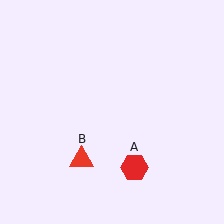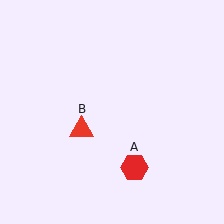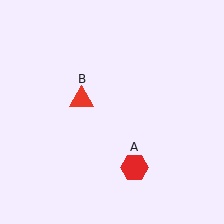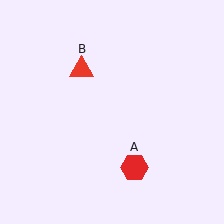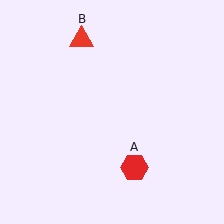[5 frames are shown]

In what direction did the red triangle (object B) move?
The red triangle (object B) moved up.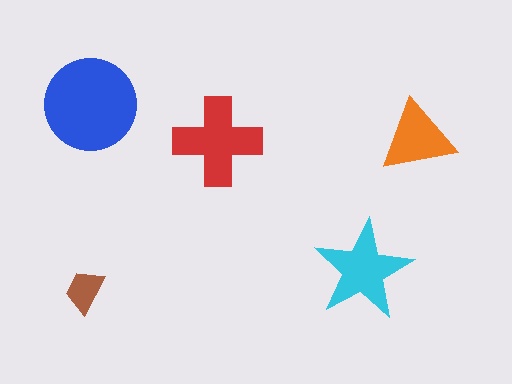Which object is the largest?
The blue circle.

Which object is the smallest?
The brown trapezoid.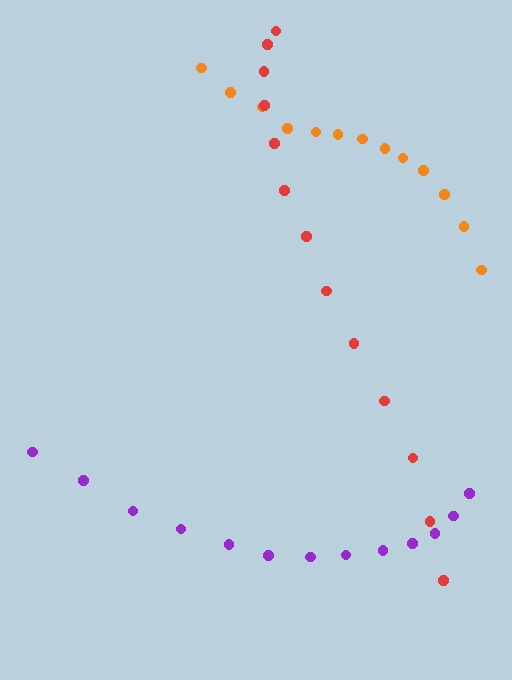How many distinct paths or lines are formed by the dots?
There are 3 distinct paths.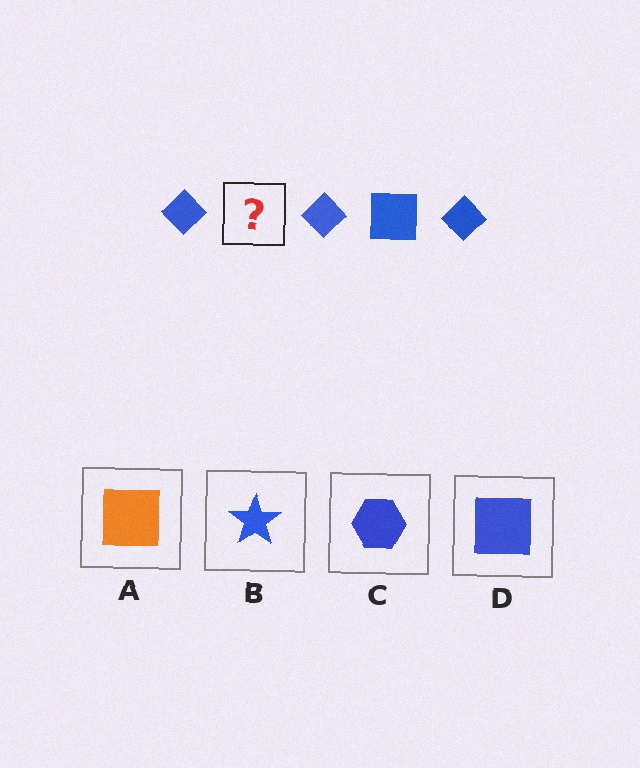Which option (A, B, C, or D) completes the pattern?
D.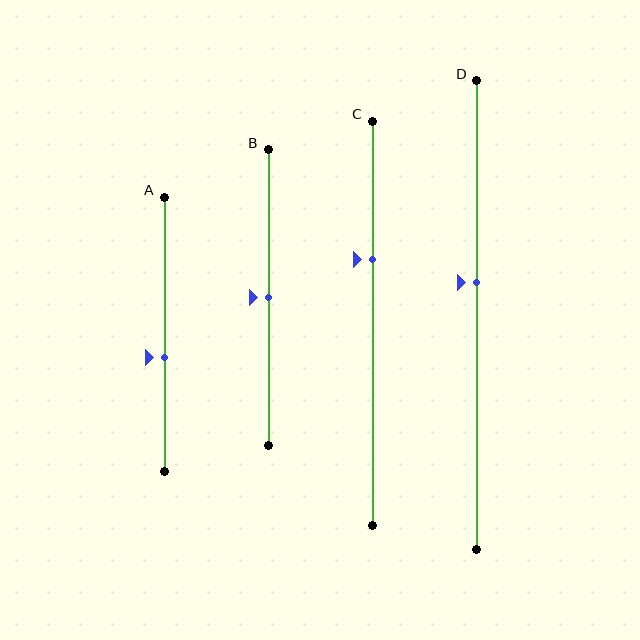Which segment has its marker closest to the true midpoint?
Segment B has its marker closest to the true midpoint.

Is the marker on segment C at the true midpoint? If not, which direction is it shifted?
No, the marker on segment C is shifted upward by about 16% of the segment length.